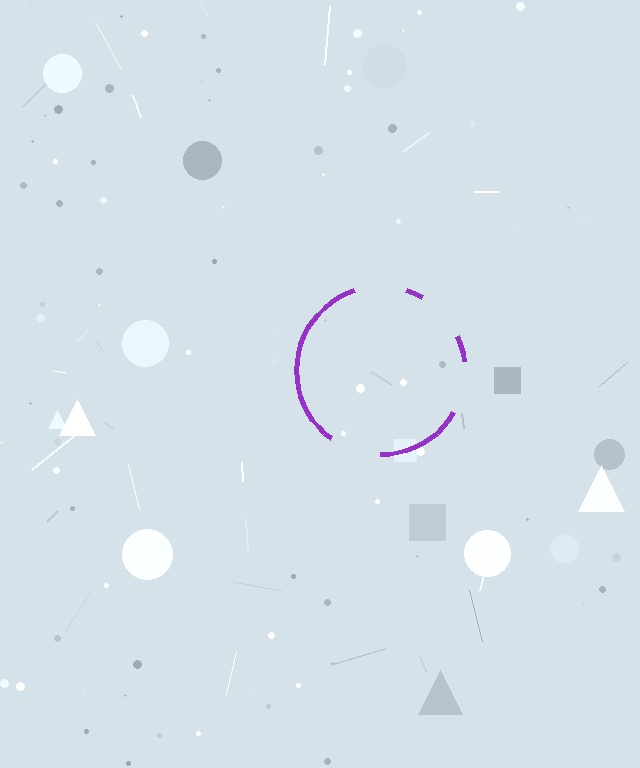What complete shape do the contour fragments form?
The contour fragments form a circle.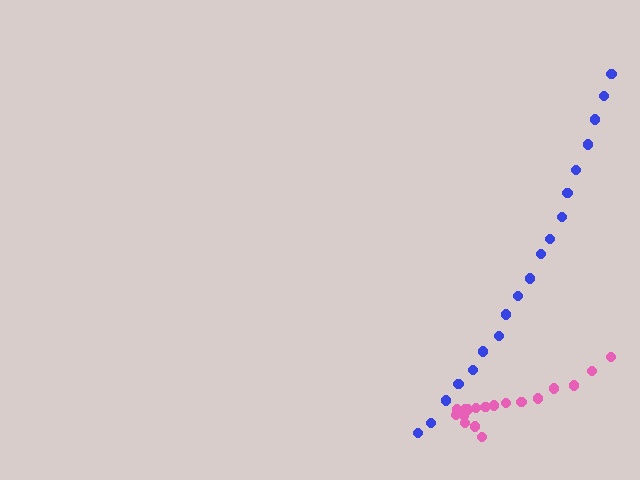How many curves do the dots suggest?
There are 2 distinct paths.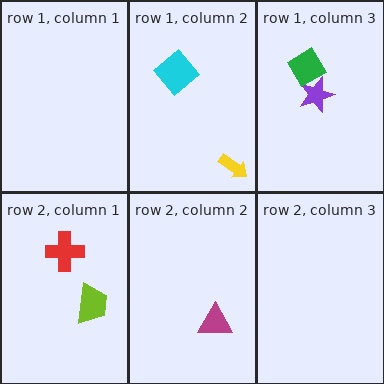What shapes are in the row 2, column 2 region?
The magenta triangle.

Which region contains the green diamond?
The row 1, column 3 region.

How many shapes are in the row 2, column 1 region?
2.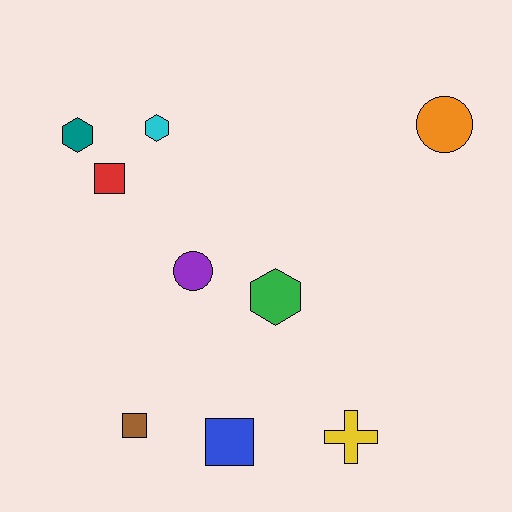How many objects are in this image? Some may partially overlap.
There are 9 objects.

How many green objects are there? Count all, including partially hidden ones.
There is 1 green object.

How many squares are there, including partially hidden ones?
There are 3 squares.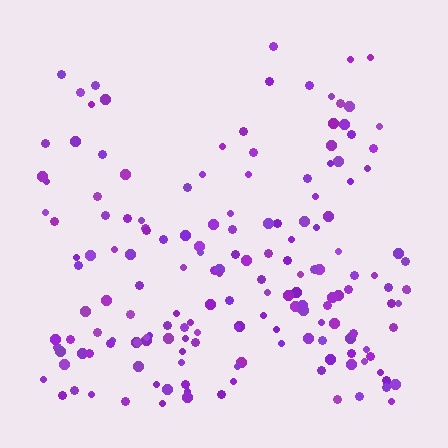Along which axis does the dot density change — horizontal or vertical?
Vertical.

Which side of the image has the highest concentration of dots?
The bottom.